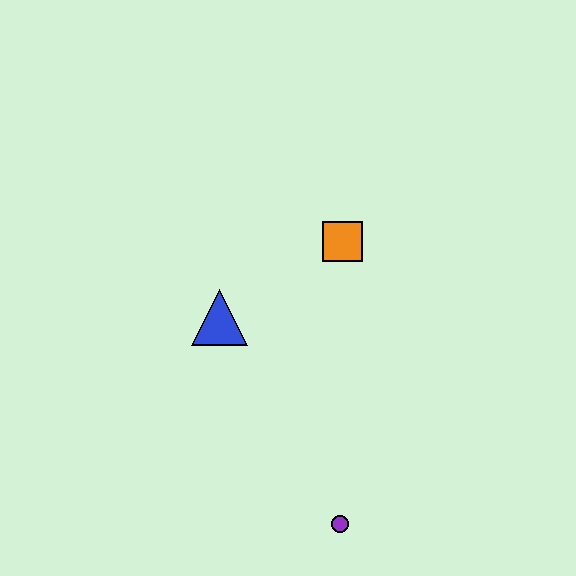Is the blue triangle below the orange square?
Yes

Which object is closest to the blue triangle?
The orange square is closest to the blue triangle.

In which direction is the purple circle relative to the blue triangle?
The purple circle is below the blue triangle.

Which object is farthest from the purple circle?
The orange square is farthest from the purple circle.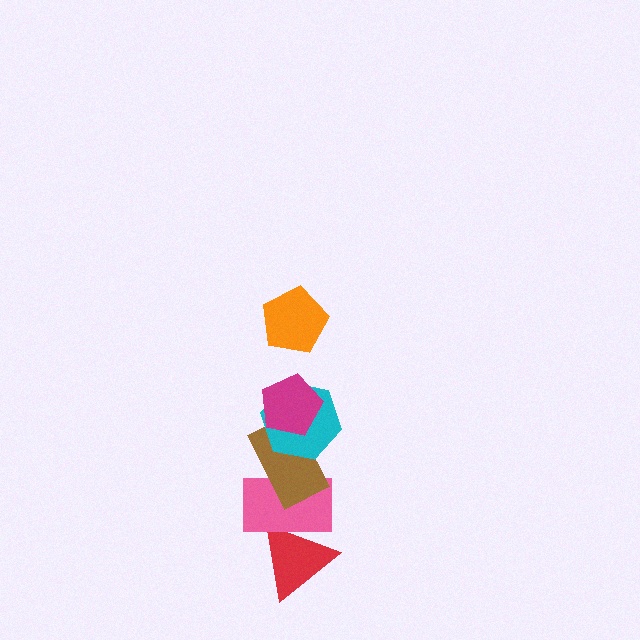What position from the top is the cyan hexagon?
The cyan hexagon is 3rd from the top.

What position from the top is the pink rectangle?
The pink rectangle is 5th from the top.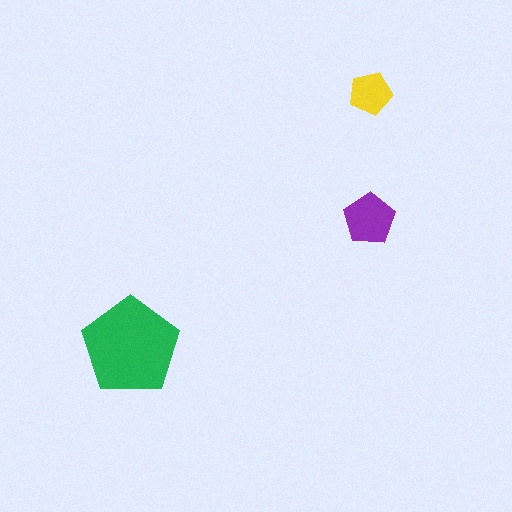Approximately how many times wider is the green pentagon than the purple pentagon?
About 2 times wider.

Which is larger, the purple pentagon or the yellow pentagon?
The purple one.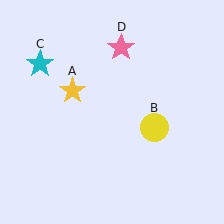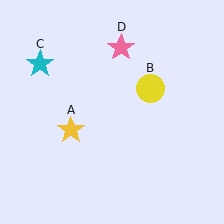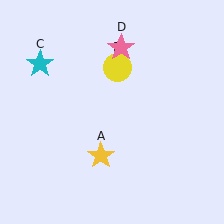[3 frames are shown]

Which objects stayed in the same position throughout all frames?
Cyan star (object C) and pink star (object D) remained stationary.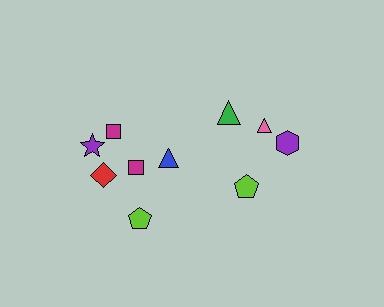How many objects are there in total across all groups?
There are 10 objects.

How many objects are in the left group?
There are 6 objects.